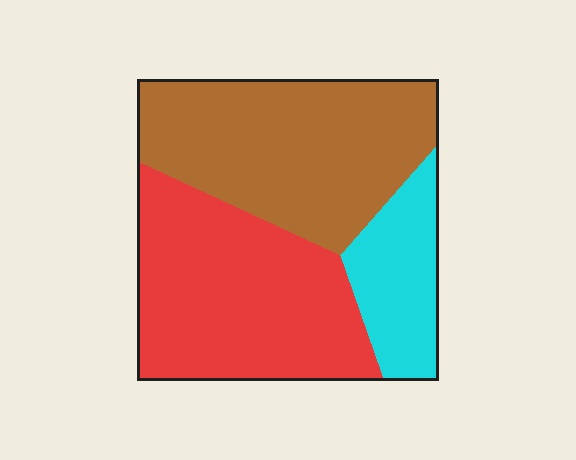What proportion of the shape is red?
Red takes up between a third and a half of the shape.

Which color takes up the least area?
Cyan, at roughly 15%.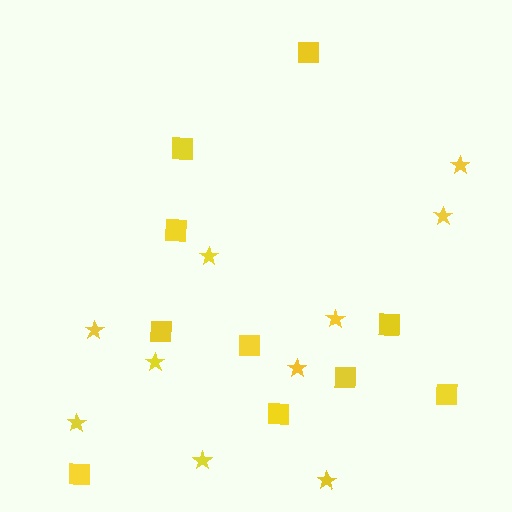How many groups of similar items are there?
There are 2 groups: one group of squares (10) and one group of stars (10).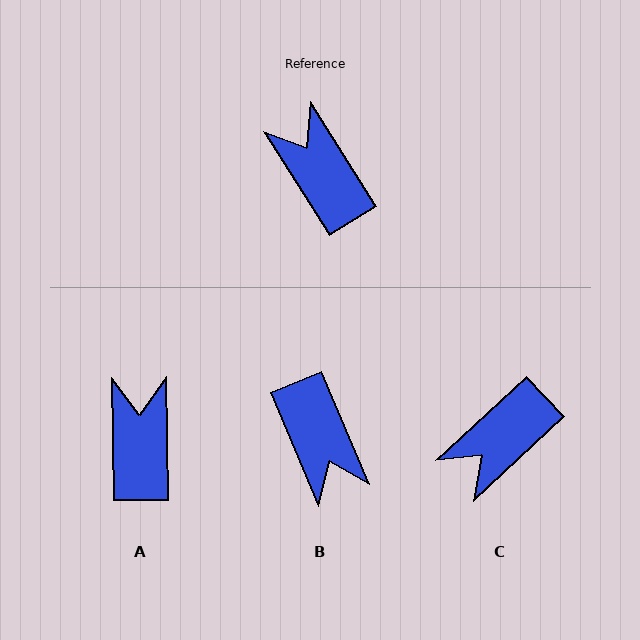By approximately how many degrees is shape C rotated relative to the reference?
Approximately 101 degrees counter-clockwise.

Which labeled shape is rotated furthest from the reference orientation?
B, about 171 degrees away.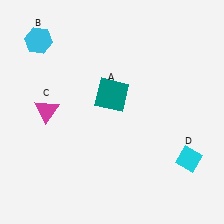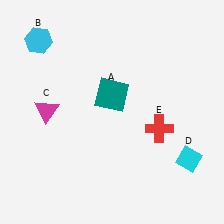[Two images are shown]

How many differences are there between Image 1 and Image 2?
There is 1 difference between the two images.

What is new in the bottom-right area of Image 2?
A red cross (E) was added in the bottom-right area of Image 2.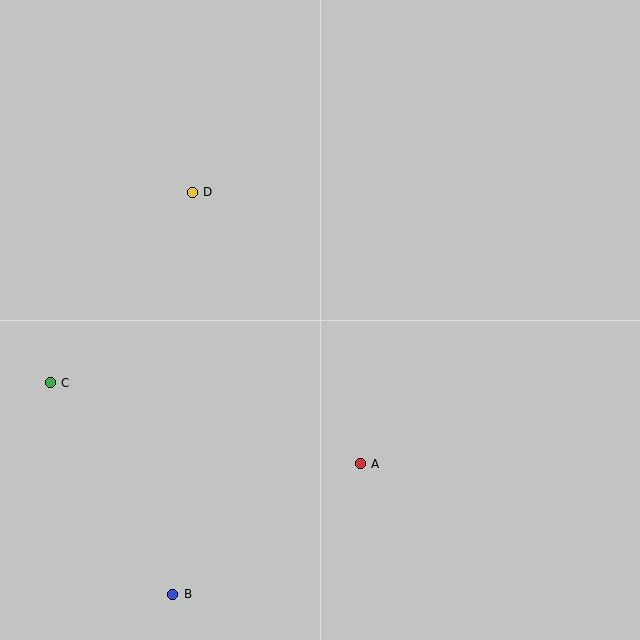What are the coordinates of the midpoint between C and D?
The midpoint between C and D is at (121, 288).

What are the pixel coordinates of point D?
Point D is at (192, 193).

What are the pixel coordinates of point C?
Point C is at (50, 383).